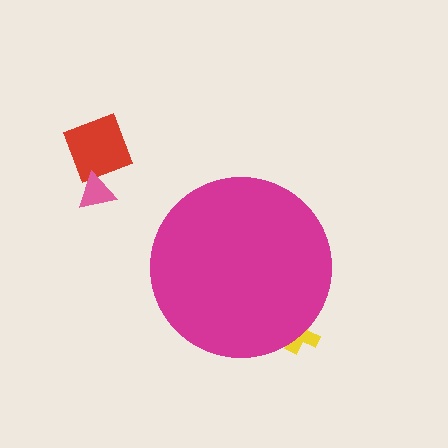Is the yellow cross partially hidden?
Yes, the yellow cross is partially hidden behind the magenta circle.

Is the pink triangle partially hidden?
No, the pink triangle is fully visible.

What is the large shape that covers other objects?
A magenta circle.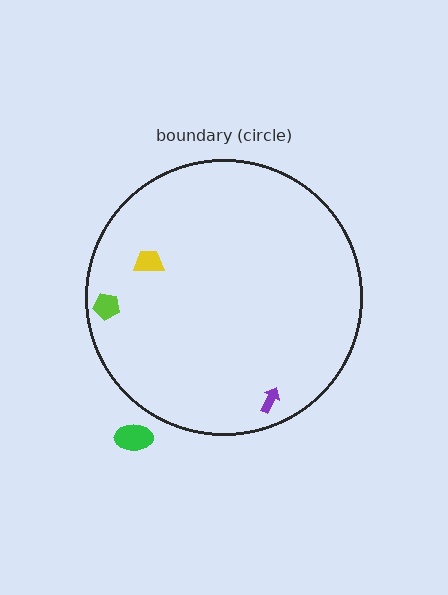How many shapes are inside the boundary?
3 inside, 1 outside.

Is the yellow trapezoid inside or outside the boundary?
Inside.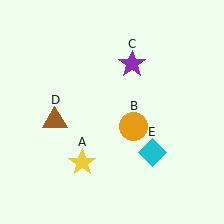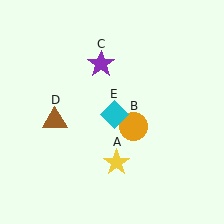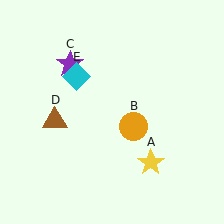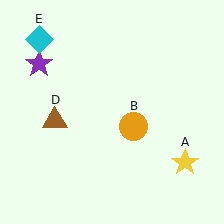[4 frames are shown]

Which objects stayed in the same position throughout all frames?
Orange circle (object B) and brown triangle (object D) remained stationary.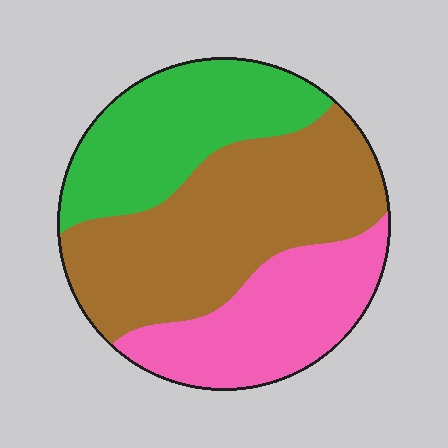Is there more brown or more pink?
Brown.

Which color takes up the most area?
Brown, at roughly 45%.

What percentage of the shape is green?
Green covers 28% of the shape.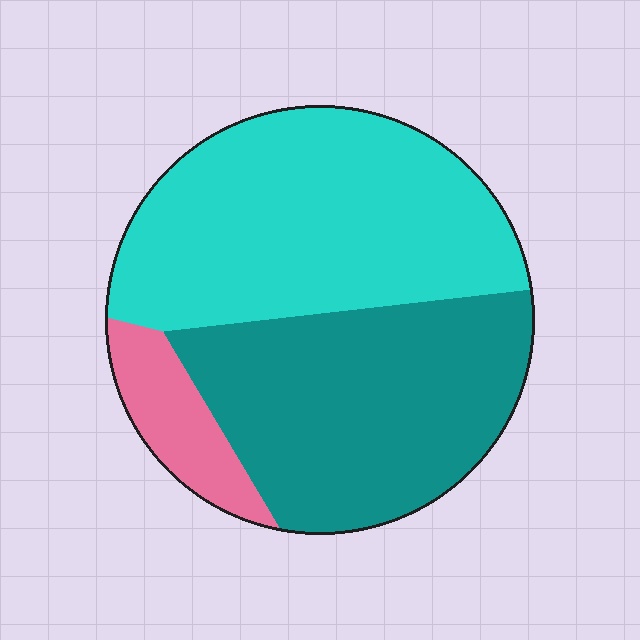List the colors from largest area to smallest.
From largest to smallest: cyan, teal, pink.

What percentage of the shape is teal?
Teal takes up about two fifths (2/5) of the shape.